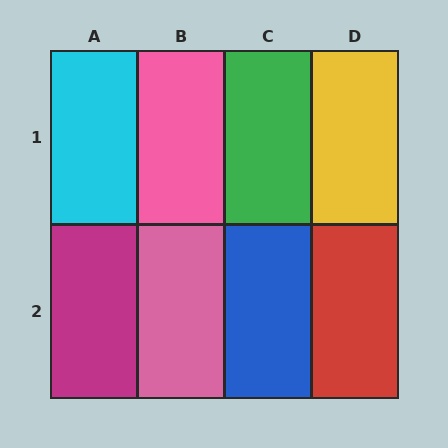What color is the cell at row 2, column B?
Pink.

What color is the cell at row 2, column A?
Magenta.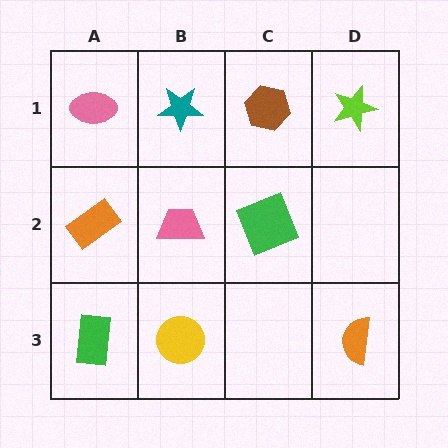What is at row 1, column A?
A pink ellipse.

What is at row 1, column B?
A teal star.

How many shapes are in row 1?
4 shapes.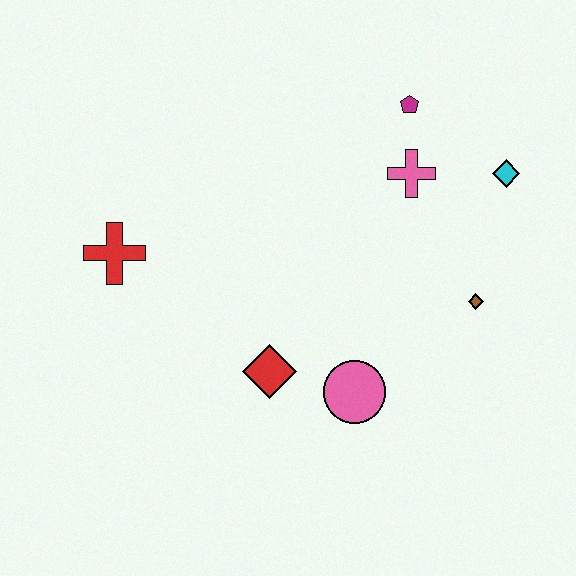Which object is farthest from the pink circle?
The magenta pentagon is farthest from the pink circle.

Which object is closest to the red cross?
The red diamond is closest to the red cross.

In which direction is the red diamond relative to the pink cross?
The red diamond is below the pink cross.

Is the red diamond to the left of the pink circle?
Yes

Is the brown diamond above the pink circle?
Yes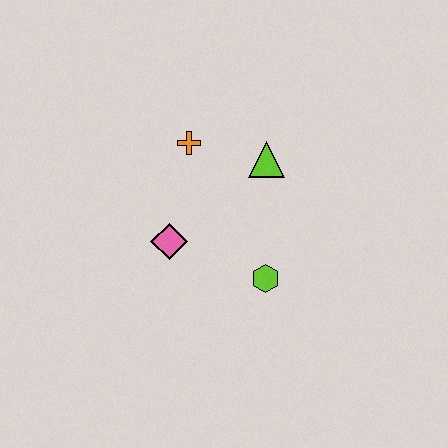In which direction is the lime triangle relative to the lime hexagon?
The lime triangle is above the lime hexagon.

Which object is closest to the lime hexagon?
The pink diamond is closest to the lime hexagon.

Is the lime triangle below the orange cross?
Yes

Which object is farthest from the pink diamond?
The lime triangle is farthest from the pink diamond.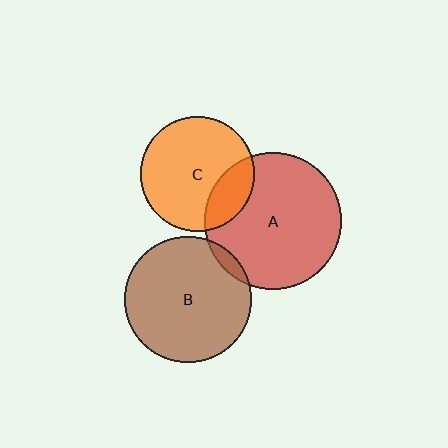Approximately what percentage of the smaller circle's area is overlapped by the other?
Approximately 20%.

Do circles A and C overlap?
Yes.